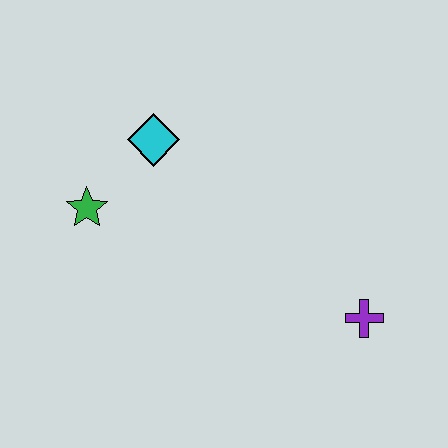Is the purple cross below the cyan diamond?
Yes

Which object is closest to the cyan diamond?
The green star is closest to the cyan diamond.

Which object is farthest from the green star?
The purple cross is farthest from the green star.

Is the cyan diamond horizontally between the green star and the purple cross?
Yes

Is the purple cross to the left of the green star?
No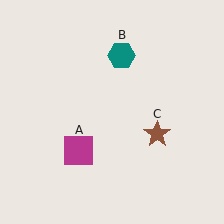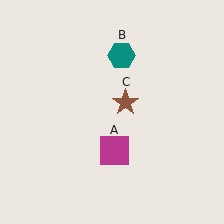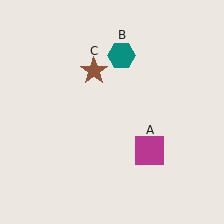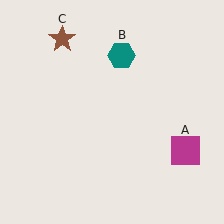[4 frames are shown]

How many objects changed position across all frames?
2 objects changed position: magenta square (object A), brown star (object C).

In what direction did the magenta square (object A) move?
The magenta square (object A) moved right.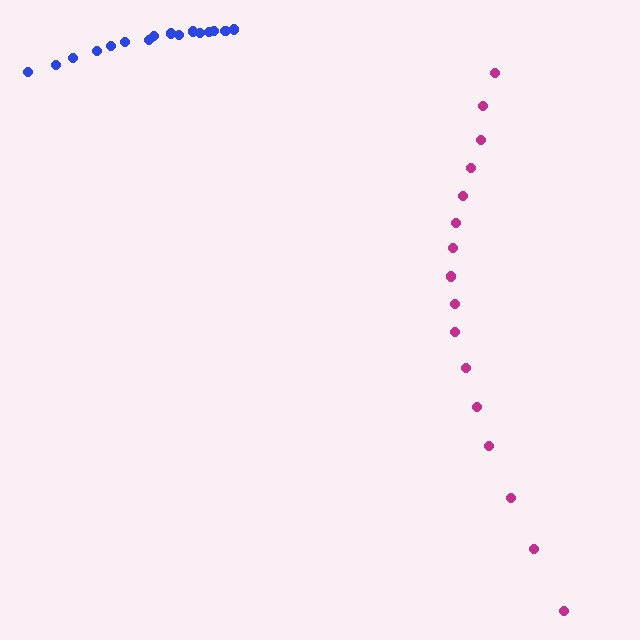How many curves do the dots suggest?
There are 2 distinct paths.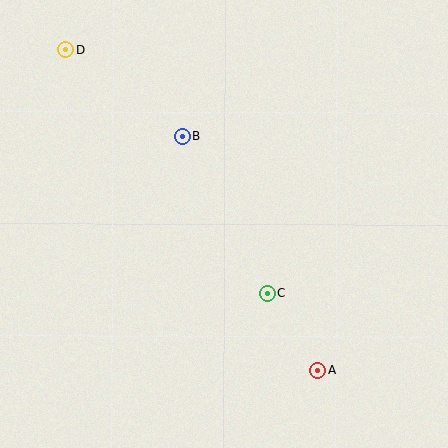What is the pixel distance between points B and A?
The distance between B and A is 271 pixels.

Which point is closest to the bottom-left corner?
Point C is closest to the bottom-left corner.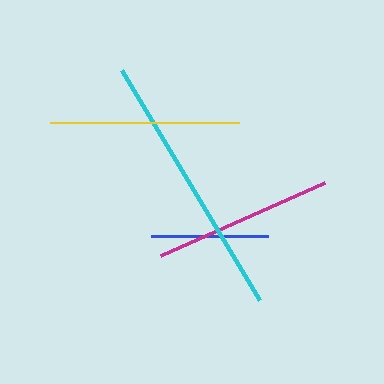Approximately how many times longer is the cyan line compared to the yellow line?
The cyan line is approximately 1.4 times the length of the yellow line.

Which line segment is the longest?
The cyan line is the longest at approximately 268 pixels.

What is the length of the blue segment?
The blue segment is approximately 117 pixels long.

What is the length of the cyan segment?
The cyan segment is approximately 268 pixels long.